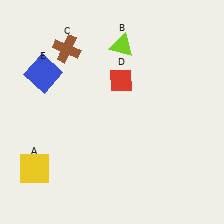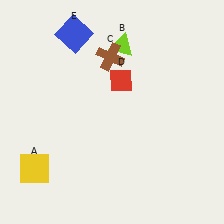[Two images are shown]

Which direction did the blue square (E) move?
The blue square (E) moved up.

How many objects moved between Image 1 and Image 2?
2 objects moved between the two images.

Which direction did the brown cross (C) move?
The brown cross (C) moved right.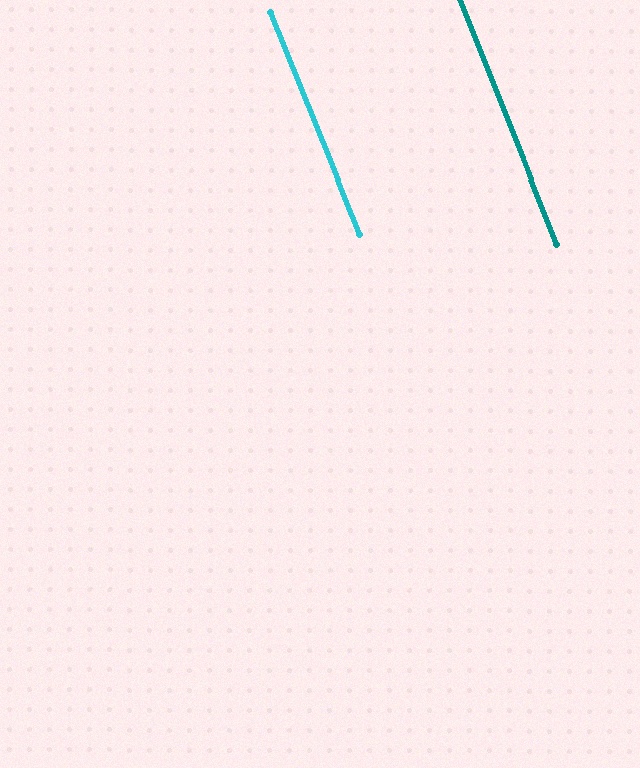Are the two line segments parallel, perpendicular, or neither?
Parallel — their directions differ by only 0.4°.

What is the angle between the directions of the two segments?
Approximately 0 degrees.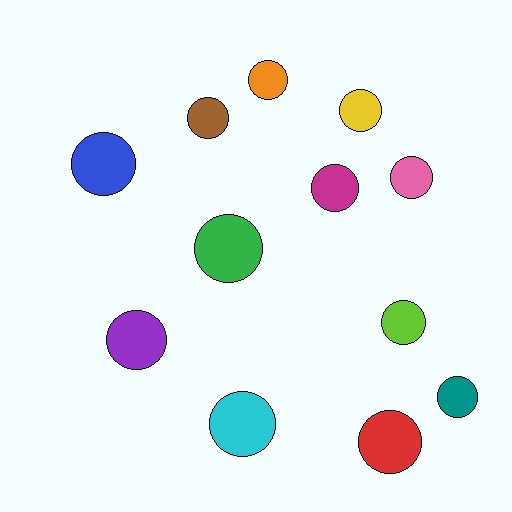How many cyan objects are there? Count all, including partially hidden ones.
There is 1 cyan object.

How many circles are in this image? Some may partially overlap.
There are 12 circles.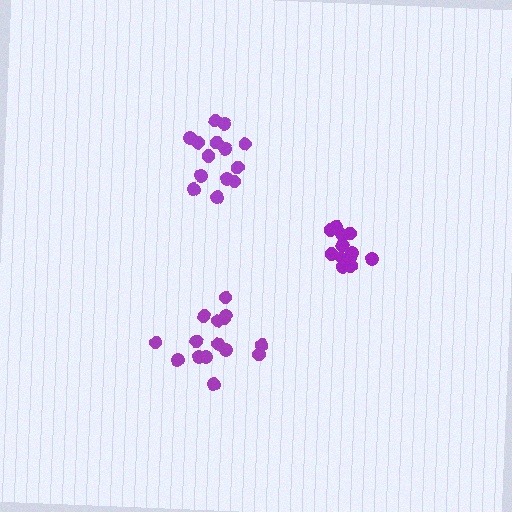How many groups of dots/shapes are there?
There are 3 groups.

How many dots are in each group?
Group 1: 14 dots, Group 2: 12 dots, Group 3: 15 dots (41 total).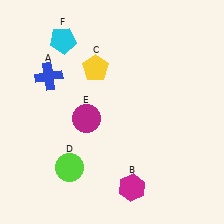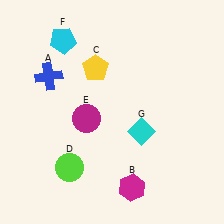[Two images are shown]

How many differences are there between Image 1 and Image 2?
There is 1 difference between the two images.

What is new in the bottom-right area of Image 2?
A cyan diamond (G) was added in the bottom-right area of Image 2.